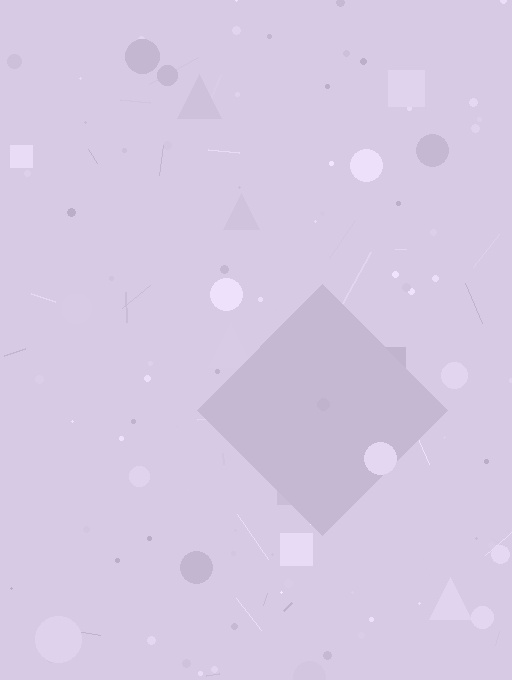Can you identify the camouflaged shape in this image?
The camouflaged shape is a diamond.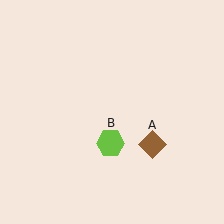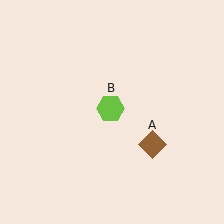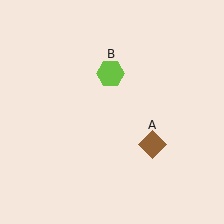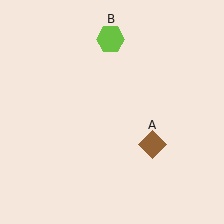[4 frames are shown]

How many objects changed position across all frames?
1 object changed position: lime hexagon (object B).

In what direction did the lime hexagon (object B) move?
The lime hexagon (object B) moved up.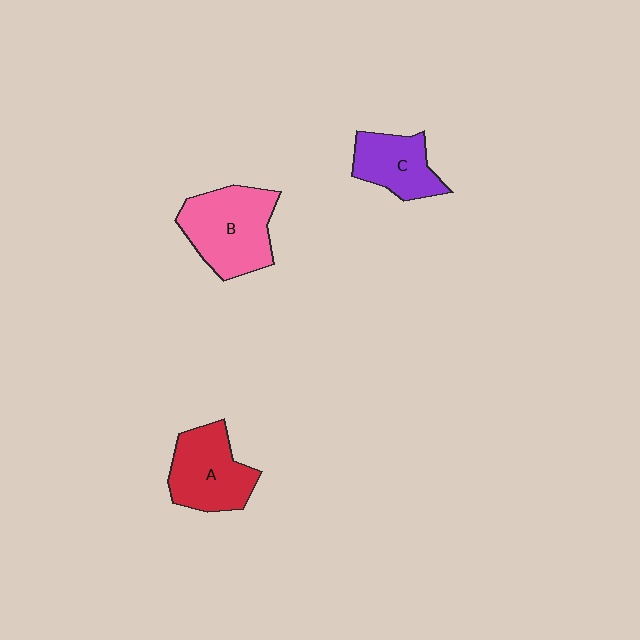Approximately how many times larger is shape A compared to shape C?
Approximately 1.3 times.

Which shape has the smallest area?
Shape C (purple).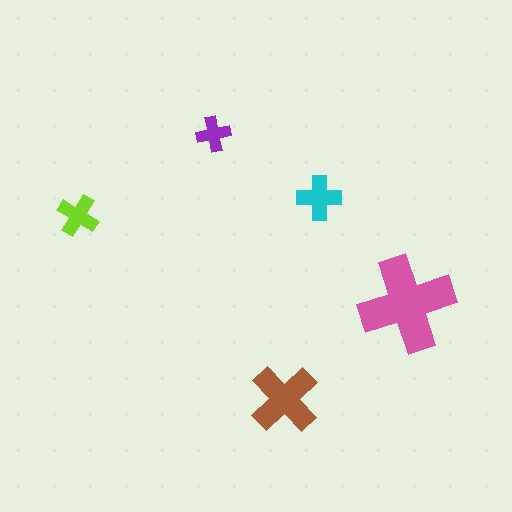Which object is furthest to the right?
The pink cross is rightmost.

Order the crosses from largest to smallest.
the pink one, the brown one, the cyan one, the lime one, the purple one.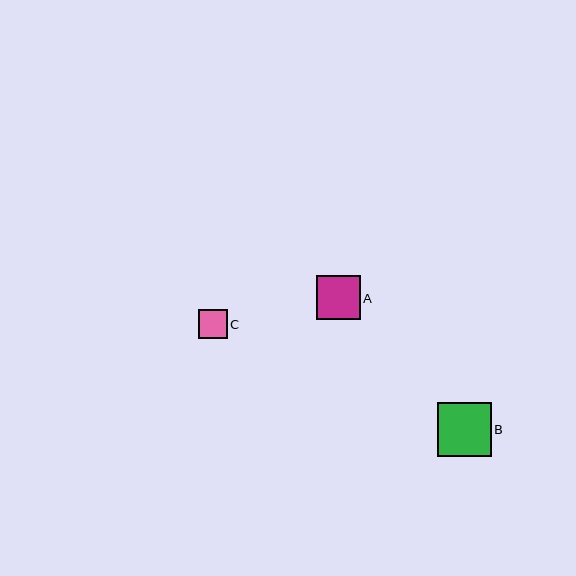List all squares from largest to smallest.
From largest to smallest: B, A, C.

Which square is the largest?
Square B is the largest with a size of approximately 54 pixels.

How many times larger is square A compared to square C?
Square A is approximately 1.5 times the size of square C.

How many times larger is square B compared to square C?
Square B is approximately 1.9 times the size of square C.